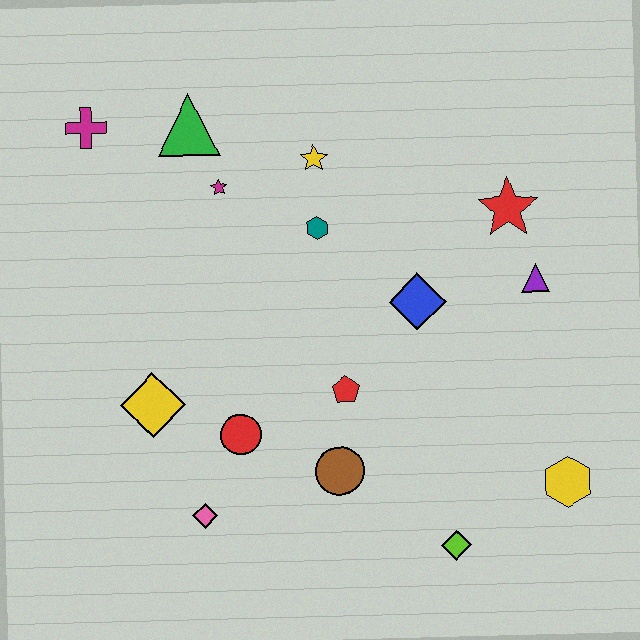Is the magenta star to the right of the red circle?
No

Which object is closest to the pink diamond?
The red circle is closest to the pink diamond.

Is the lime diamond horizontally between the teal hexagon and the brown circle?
No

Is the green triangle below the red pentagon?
No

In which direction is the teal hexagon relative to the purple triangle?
The teal hexagon is to the left of the purple triangle.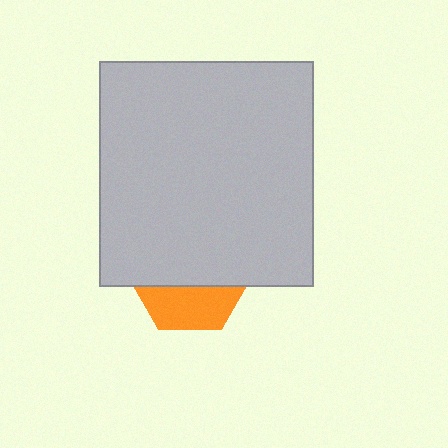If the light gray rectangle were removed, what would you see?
You would see the complete orange hexagon.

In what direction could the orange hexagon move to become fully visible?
The orange hexagon could move down. That would shift it out from behind the light gray rectangle entirely.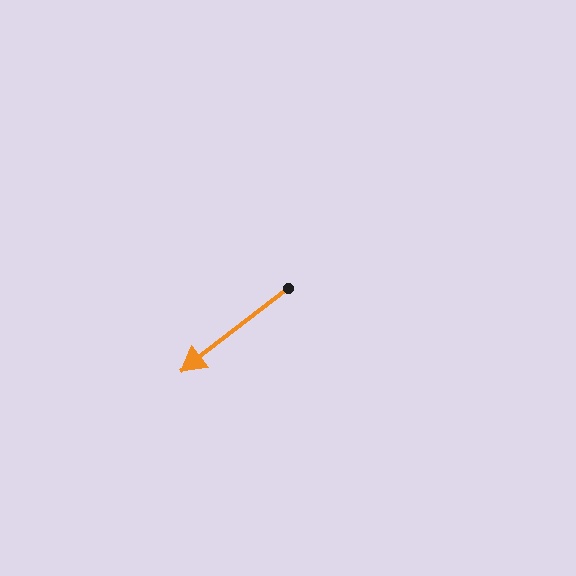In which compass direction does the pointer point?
Southwest.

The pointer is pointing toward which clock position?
Roughly 8 o'clock.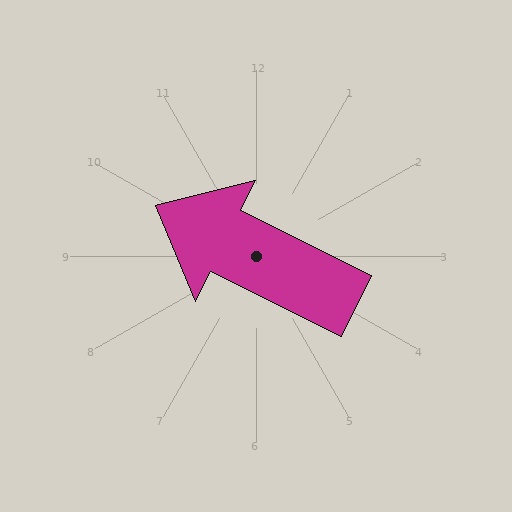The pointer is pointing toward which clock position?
Roughly 10 o'clock.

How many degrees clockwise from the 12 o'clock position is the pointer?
Approximately 296 degrees.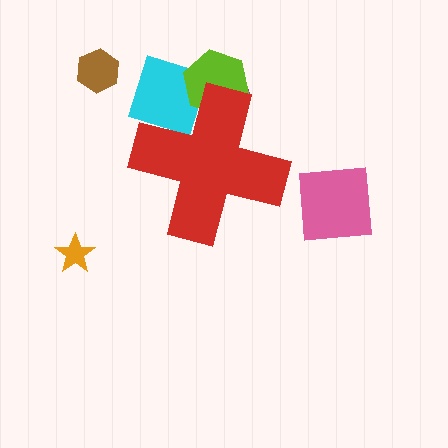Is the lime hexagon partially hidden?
Yes, the lime hexagon is partially hidden behind the red cross.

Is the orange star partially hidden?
No, the orange star is fully visible.